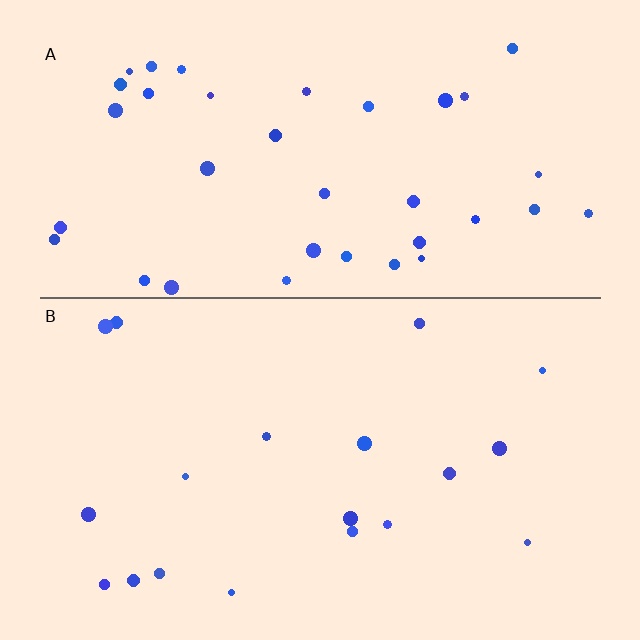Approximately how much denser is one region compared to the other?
Approximately 2.0× — region A over region B.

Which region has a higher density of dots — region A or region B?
A (the top).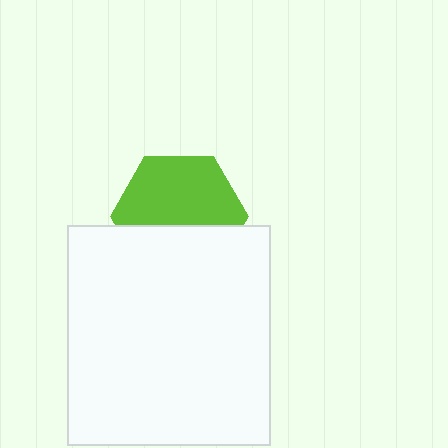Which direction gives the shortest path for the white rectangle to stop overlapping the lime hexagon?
Moving down gives the shortest separation.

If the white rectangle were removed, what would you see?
You would see the complete lime hexagon.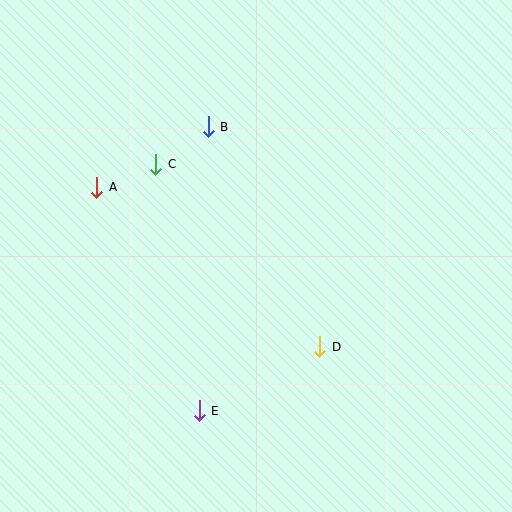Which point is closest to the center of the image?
Point D at (320, 347) is closest to the center.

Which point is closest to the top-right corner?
Point B is closest to the top-right corner.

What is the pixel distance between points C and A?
The distance between C and A is 64 pixels.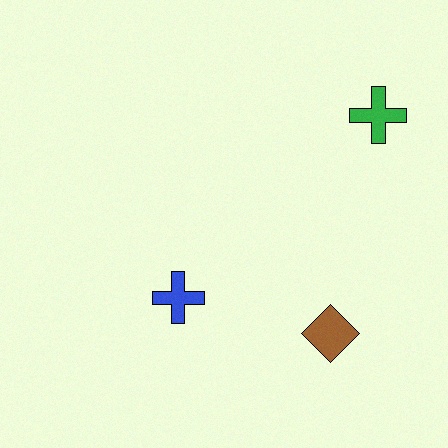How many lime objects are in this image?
There are no lime objects.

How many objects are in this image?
There are 3 objects.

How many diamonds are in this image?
There is 1 diamond.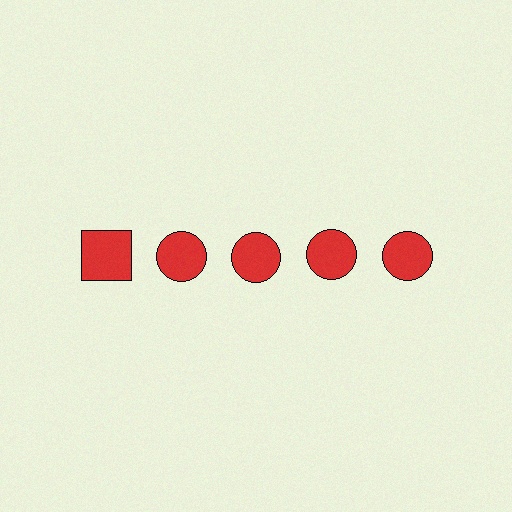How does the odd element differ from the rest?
It has a different shape: square instead of circle.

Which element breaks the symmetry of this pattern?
The red square in the top row, leftmost column breaks the symmetry. All other shapes are red circles.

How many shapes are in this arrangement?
There are 5 shapes arranged in a grid pattern.